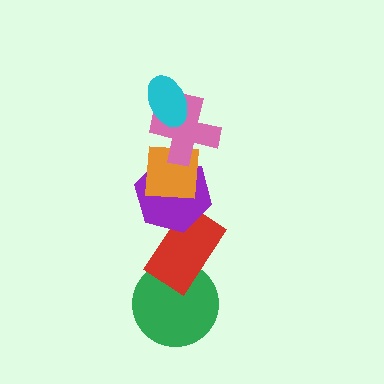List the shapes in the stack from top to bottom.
From top to bottom: the cyan ellipse, the pink cross, the orange square, the purple hexagon, the red rectangle, the green circle.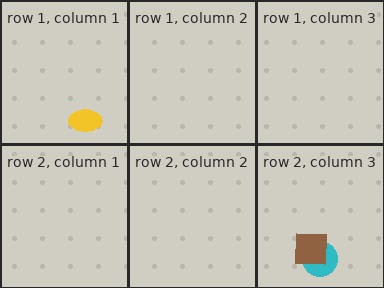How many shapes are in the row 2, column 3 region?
2.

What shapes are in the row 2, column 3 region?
The cyan circle, the brown square.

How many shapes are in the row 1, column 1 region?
1.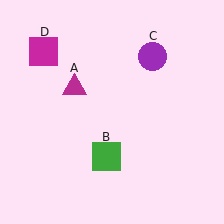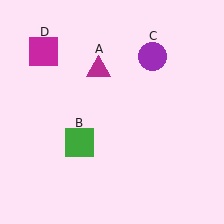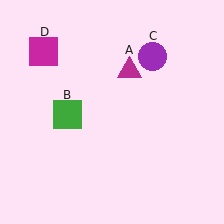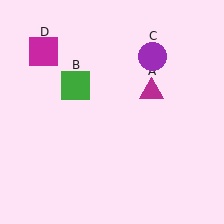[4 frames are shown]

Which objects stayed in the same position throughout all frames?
Purple circle (object C) and magenta square (object D) remained stationary.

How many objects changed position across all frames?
2 objects changed position: magenta triangle (object A), green square (object B).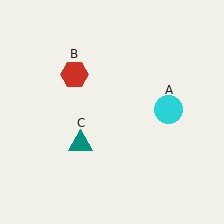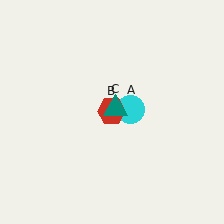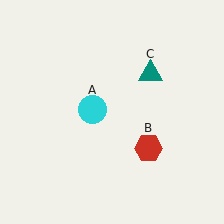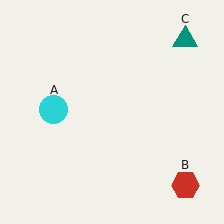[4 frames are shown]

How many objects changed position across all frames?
3 objects changed position: cyan circle (object A), red hexagon (object B), teal triangle (object C).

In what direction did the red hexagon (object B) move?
The red hexagon (object B) moved down and to the right.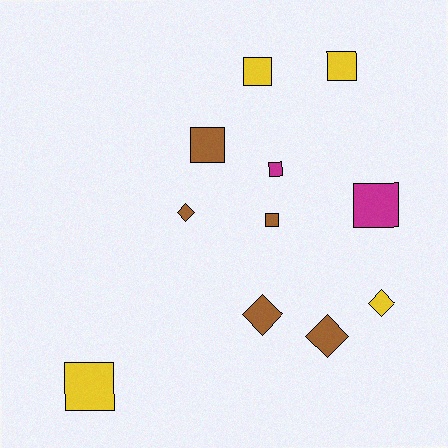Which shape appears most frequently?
Square, with 7 objects.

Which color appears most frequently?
Brown, with 5 objects.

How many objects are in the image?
There are 11 objects.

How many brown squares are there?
There are 2 brown squares.